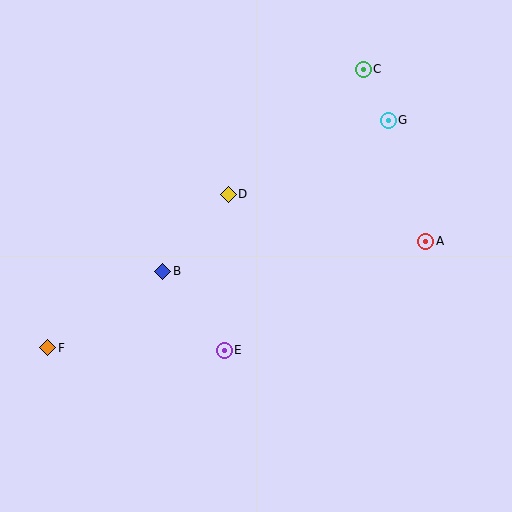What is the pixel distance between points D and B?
The distance between D and B is 101 pixels.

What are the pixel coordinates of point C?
Point C is at (363, 70).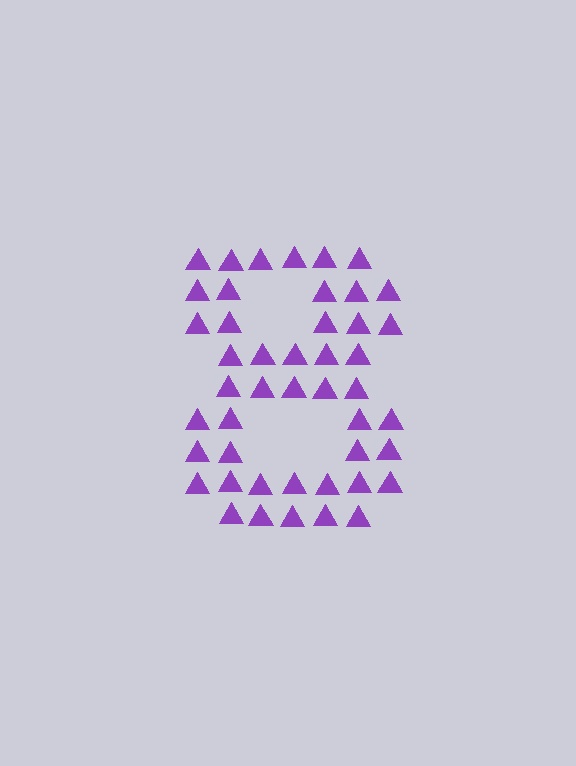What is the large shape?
The large shape is the digit 8.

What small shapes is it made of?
It is made of small triangles.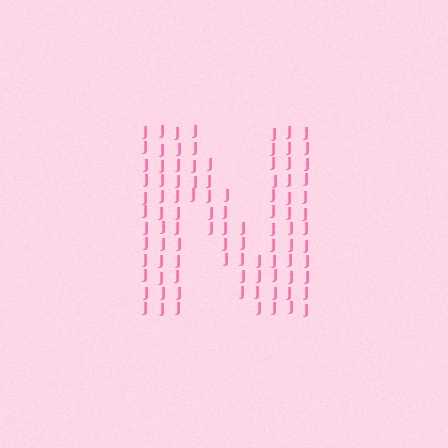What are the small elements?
The small elements are letter J's.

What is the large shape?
The large shape is the letter N.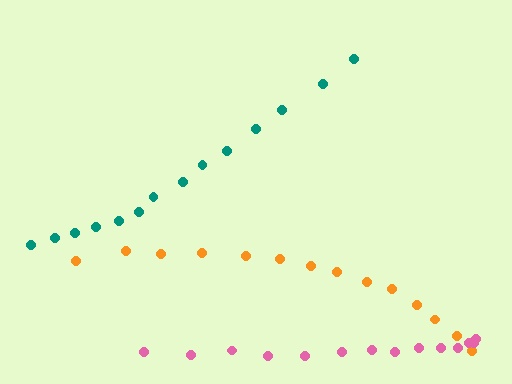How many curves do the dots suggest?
There are 3 distinct paths.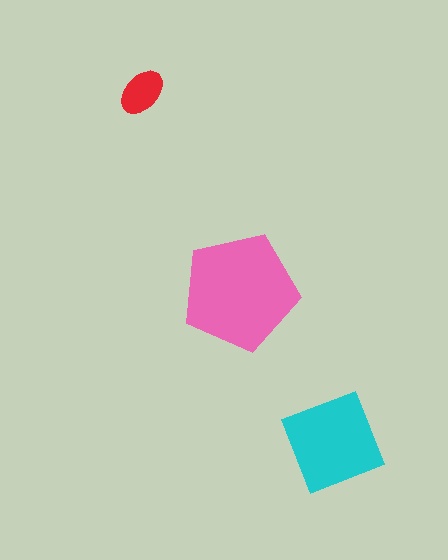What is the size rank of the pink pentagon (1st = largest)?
1st.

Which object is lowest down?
The cyan square is bottommost.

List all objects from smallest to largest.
The red ellipse, the cyan square, the pink pentagon.